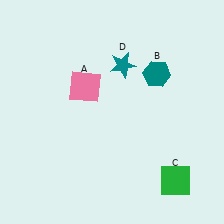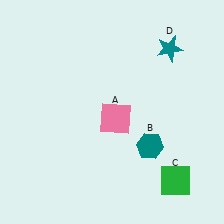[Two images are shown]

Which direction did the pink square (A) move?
The pink square (A) moved down.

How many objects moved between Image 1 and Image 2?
3 objects moved between the two images.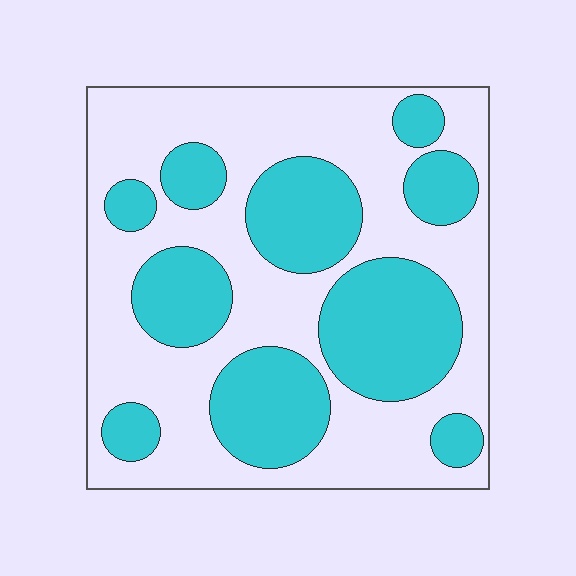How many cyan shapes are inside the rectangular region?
10.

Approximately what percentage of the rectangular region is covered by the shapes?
Approximately 40%.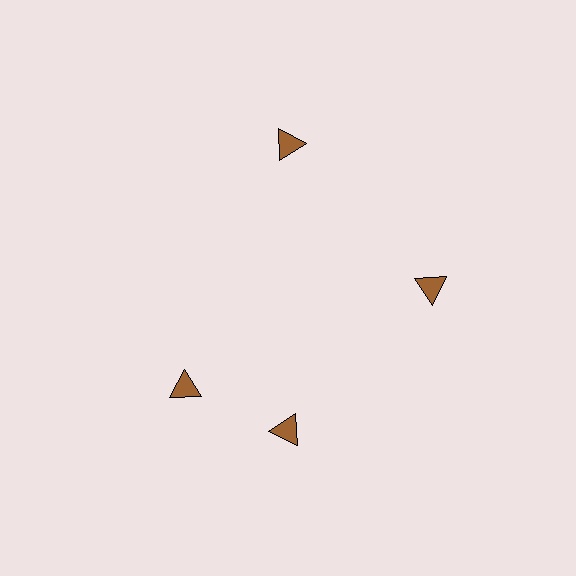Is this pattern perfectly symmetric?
No. The 4 brown triangles are arranged in a ring, but one element near the 9 o'clock position is rotated out of alignment along the ring, breaking the 4-fold rotational symmetry.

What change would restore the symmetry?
The symmetry would be restored by rotating it back into even spacing with its neighbors so that all 4 triangles sit at equal angles and equal distance from the center.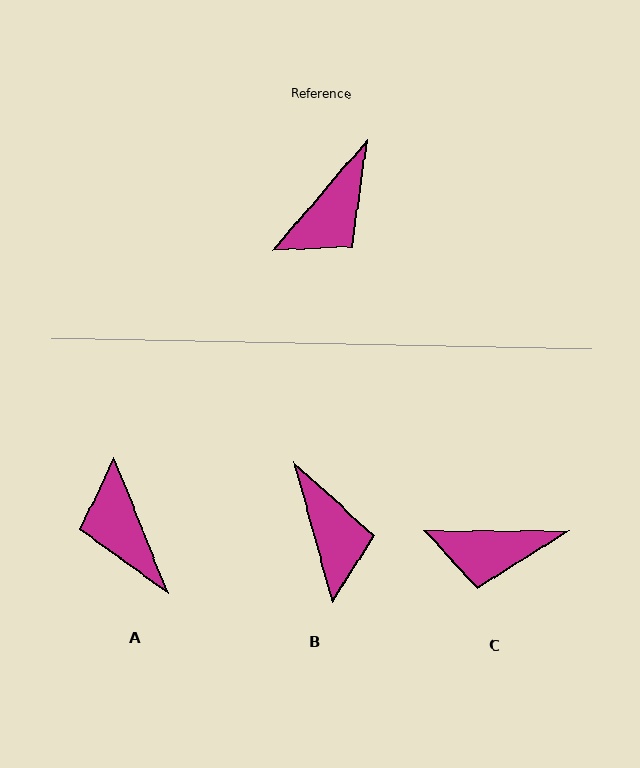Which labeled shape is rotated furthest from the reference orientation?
A, about 118 degrees away.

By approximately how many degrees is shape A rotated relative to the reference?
Approximately 118 degrees clockwise.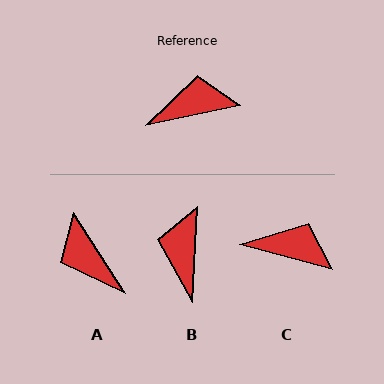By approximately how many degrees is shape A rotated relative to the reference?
Approximately 110 degrees counter-clockwise.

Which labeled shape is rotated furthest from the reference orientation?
A, about 110 degrees away.